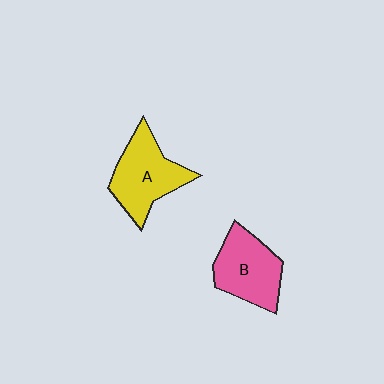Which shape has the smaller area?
Shape B (pink).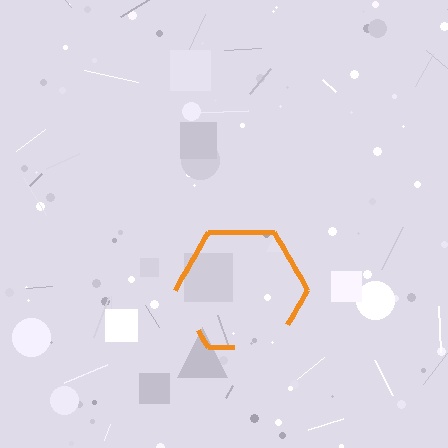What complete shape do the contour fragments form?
The contour fragments form a hexagon.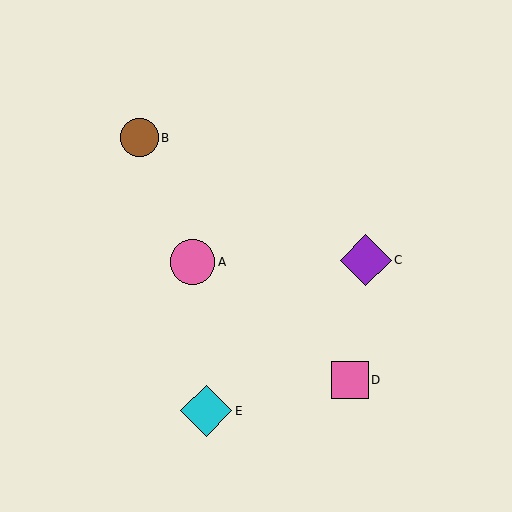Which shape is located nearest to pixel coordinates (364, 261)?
The purple diamond (labeled C) at (366, 260) is nearest to that location.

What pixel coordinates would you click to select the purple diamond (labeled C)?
Click at (366, 260) to select the purple diamond C.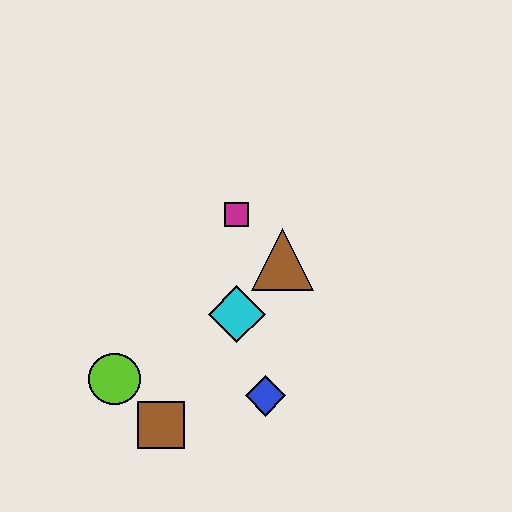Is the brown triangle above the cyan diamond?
Yes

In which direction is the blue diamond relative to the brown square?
The blue diamond is to the right of the brown square.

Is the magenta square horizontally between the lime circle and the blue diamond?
Yes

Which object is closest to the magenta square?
The brown triangle is closest to the magenta square.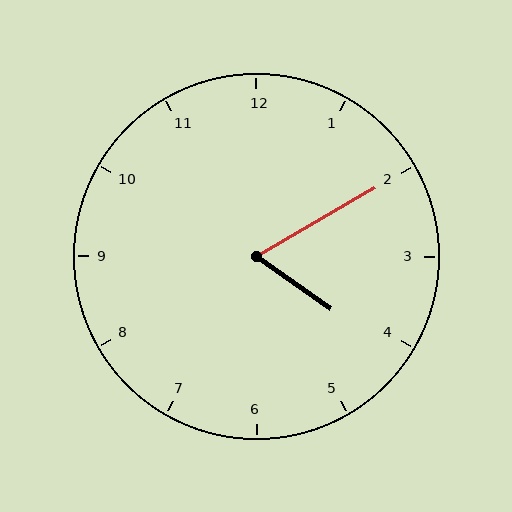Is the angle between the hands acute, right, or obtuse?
It is acute.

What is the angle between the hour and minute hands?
Approximately 65 degrees.